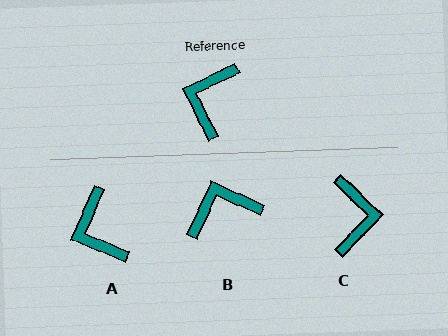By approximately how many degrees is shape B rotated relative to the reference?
Approximately 51 degrees clockwise.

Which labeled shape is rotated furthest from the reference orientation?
C, about 160 degrees away.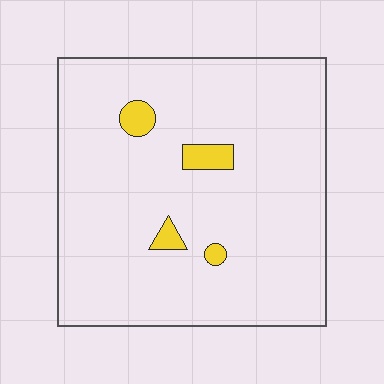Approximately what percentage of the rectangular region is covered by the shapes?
Approximately 5%.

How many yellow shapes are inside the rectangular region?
4.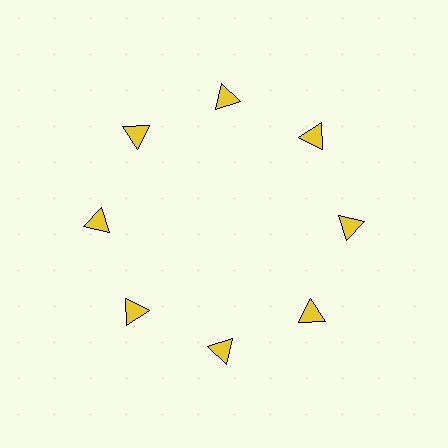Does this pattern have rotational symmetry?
Yes, this pattern has 8-fold rotational symmetry. It looks the same after rotating 45 degrees around the center.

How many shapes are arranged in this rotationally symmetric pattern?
There are 8 shapes, arranged in 8 groups of 1.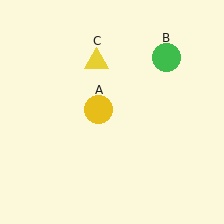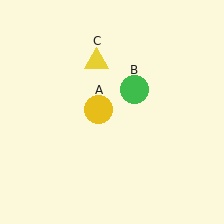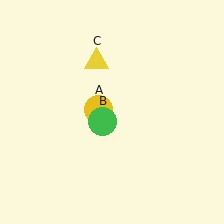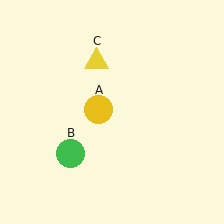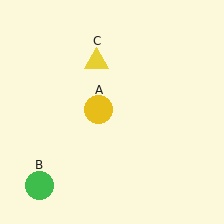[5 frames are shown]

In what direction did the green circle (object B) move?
The green circle (object B) moved down and to the left.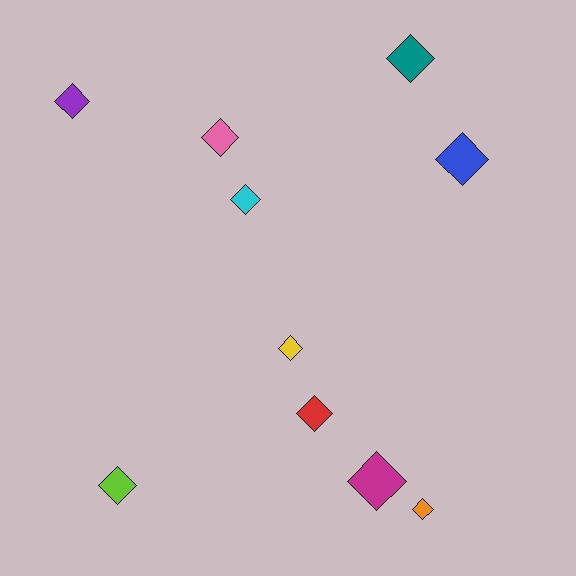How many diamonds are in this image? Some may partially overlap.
There are 10 diamonds.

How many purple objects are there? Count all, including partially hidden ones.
There is 1 purple object.